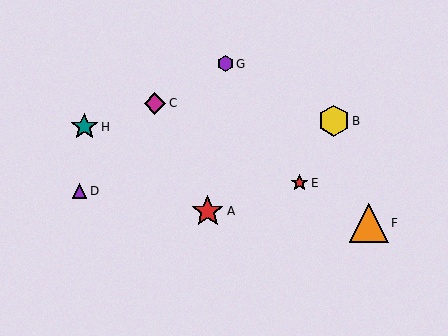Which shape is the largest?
The orange triangle (labeled F) is the largest.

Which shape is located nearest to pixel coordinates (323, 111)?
The yellow hexagon (labeled B) at (334, 121) is nearest to that location.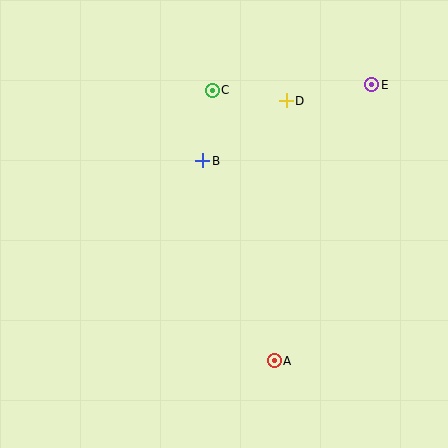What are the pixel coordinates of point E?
Point E is at (372, 85).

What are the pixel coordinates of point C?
Point C is at (212, 90).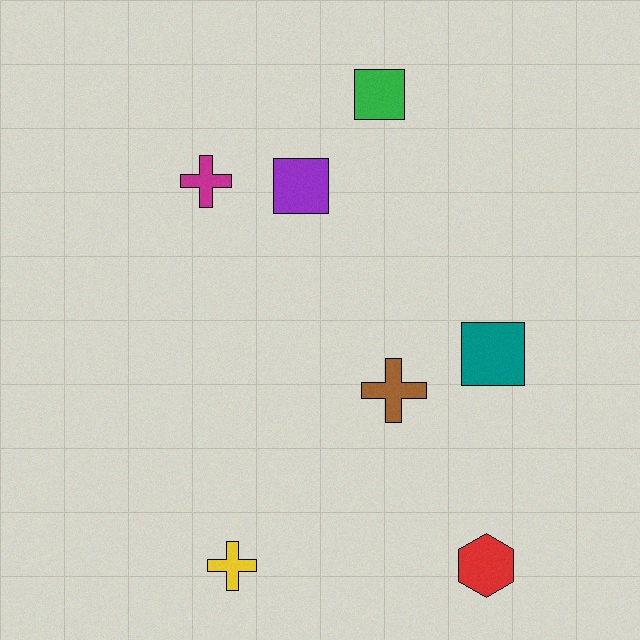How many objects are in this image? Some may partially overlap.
There are 7 objects.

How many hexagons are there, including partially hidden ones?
There is 1 hexagon.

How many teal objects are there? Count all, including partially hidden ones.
There is 1 teal object.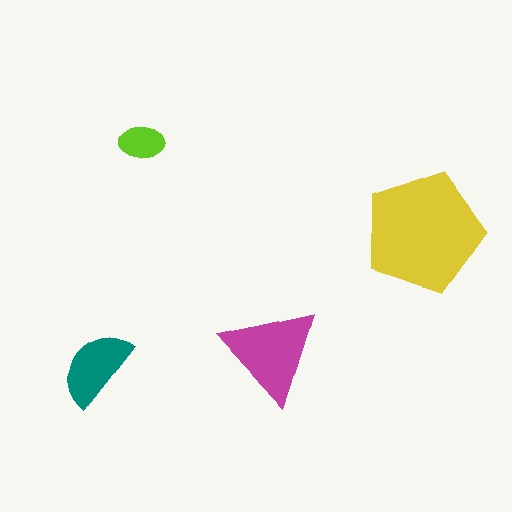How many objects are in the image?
There are 4 objects in the image.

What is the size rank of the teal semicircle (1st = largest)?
3rd.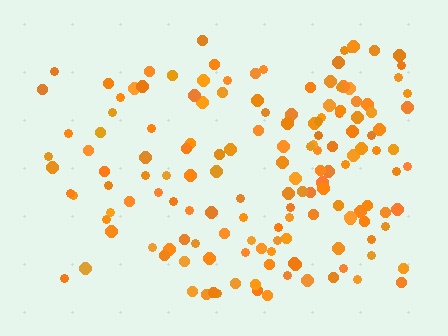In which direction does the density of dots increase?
From left to right, with the right side densest.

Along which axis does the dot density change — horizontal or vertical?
Horizontal.